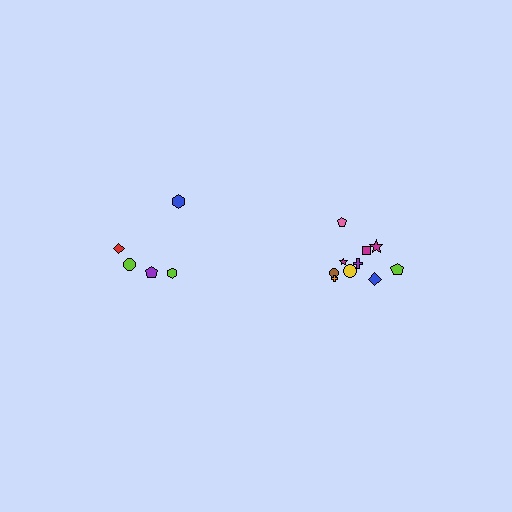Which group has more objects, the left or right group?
The right group.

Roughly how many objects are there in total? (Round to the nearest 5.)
Roughly 15 objects in total.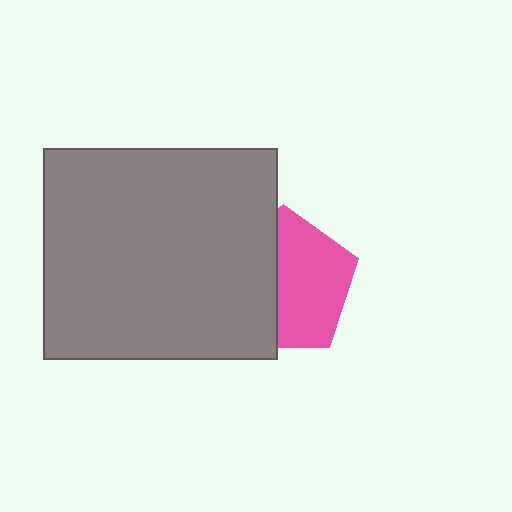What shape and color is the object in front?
The object in front is a gray rectangle.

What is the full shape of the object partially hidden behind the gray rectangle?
The partially hidden object is a pink pentagon.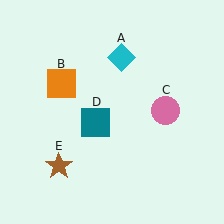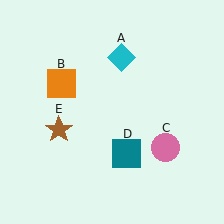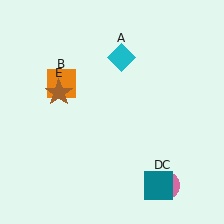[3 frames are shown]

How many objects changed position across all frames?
3 objects changed position: pink circle (object C), teal square (object D), brown star (object E).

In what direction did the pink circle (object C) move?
The pink circle (object C) moved down.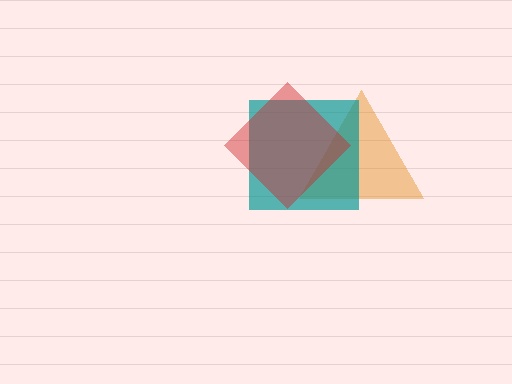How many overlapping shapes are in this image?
There are 3 overlapping shapes in the image.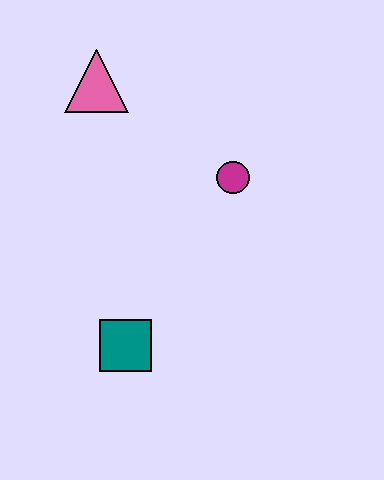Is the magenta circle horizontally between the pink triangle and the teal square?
No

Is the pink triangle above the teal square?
Yes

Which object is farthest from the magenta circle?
The teal square is farthest from the magenta circle.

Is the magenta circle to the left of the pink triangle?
No